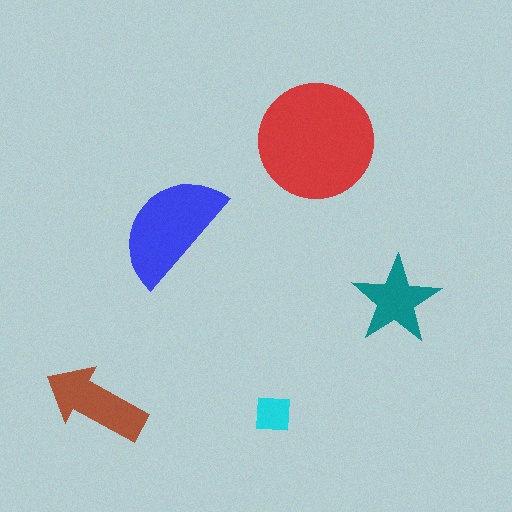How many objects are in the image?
There are 5 objects in the image.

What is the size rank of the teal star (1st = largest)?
4th.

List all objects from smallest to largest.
The cyan square, the teal star, the brown arrow, the blue semicircle, the red circle.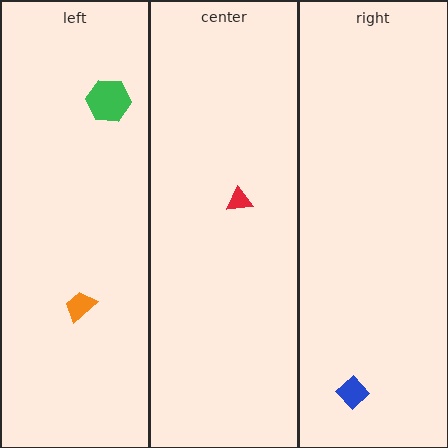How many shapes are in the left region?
2.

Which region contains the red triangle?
The center region.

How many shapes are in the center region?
1.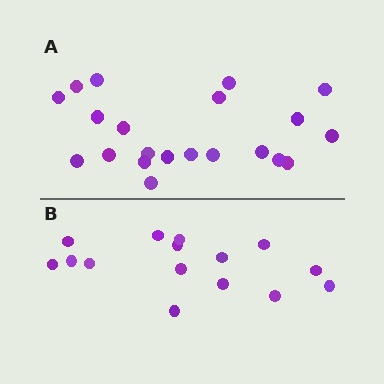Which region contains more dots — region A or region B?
Region A (the top region) has more dots.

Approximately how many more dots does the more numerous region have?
Region A has about 6 more dots than region B.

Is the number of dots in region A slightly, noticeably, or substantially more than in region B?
Region A has noticeably more, but not dramatically so. The ratio is roughly 1.4 to 1.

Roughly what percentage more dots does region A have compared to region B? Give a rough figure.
About 40% more.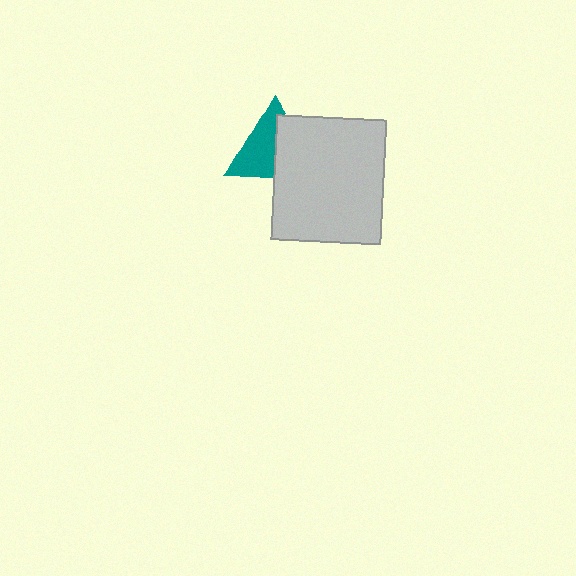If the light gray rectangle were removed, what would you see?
You would see the complete teal triangle.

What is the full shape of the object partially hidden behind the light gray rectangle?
The partially hidden object is a teal triangle.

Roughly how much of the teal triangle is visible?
About half of it is visible (roughly 55%).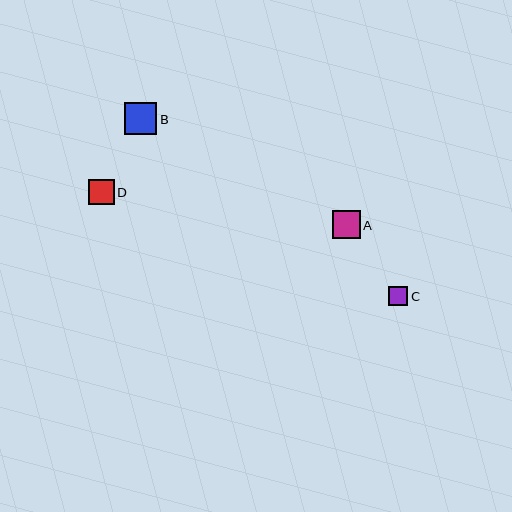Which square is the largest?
Square B is the largest with a size of approximately 32 pixels.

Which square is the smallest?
Square C is the smallest with a size of approximately 20 pixels.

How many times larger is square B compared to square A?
Square B is approximately 1.1 times the size of square A.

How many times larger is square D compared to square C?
Square D is approximately 1.3 times the size of square C.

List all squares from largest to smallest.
From largest to smallest: B, A, D, C.